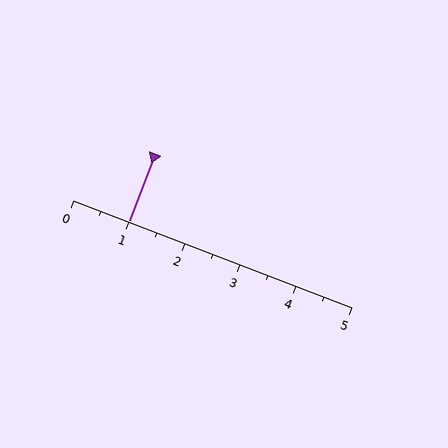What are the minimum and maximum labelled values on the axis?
The axis runs from 0 to 5.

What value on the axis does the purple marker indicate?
The marker indicates approximately 1.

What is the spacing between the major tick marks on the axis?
The major ticks are spaced 1 apart.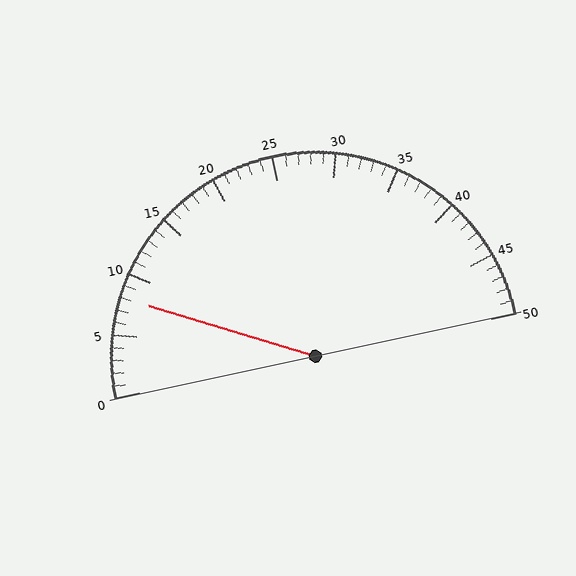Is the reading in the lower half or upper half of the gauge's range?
The reading is in the lower half of the range (0 to 50).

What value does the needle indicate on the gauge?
The needle indicates approximately 8.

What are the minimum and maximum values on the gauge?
The gauge ranges from 0 to 50.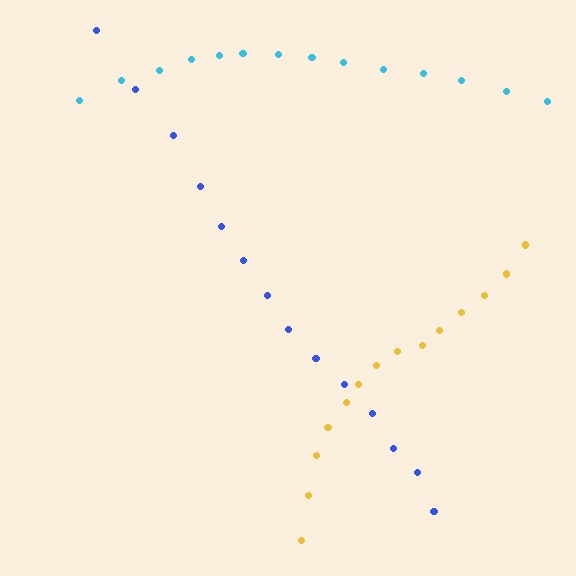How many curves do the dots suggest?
There are 3 distinct paths.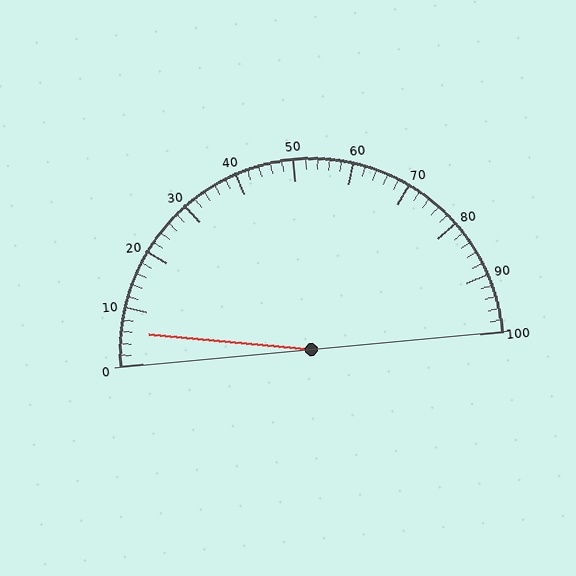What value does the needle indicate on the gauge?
The needle indicates approximately 6.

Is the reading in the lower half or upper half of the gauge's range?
The reading is in the lower half of the range (0 to 100).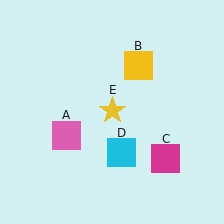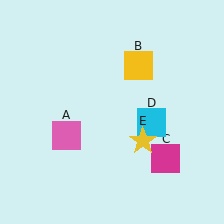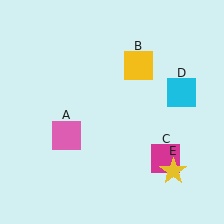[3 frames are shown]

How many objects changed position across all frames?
2 objects changed position: cyan square (object D), yellow star (object E).